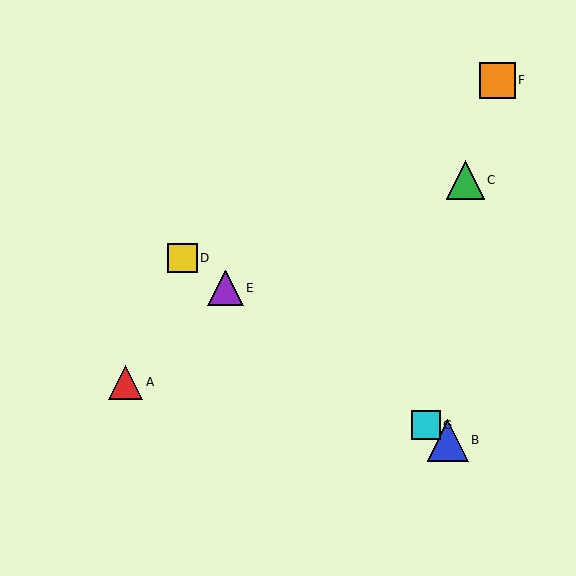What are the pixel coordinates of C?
Object C is at (465, 180).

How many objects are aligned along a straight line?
4 objects (B, D, E, G) are aligned along a straight line.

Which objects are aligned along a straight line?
Objects B, D, E, G are aligned along a straight line.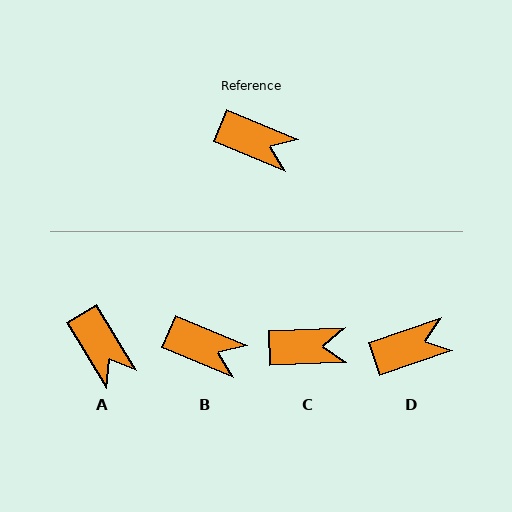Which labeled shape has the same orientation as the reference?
B.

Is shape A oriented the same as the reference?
No, it is off by about 36 degrees.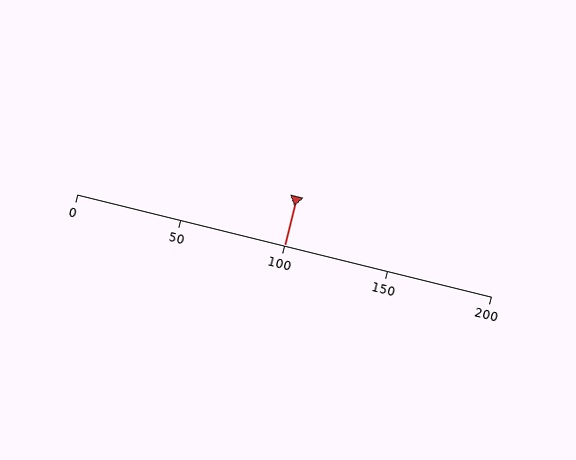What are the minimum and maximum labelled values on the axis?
The axis runs from 0 to 200.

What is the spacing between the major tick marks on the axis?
The major ticks are spaced 50 apart.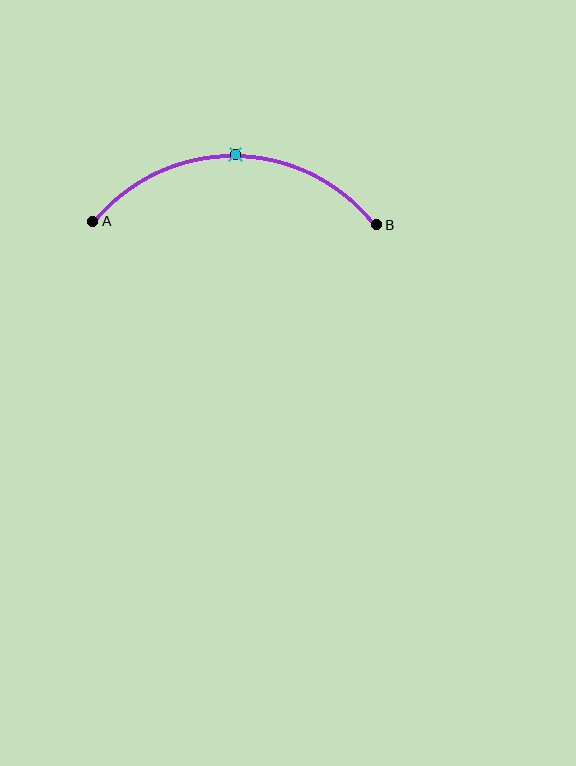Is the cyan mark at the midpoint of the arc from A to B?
Yes. The cyan mark lies on the arc at equal arc-length from both A and B — it is the arc midpoint.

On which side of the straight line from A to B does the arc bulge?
The arc bulges above the straight line connecting A and B.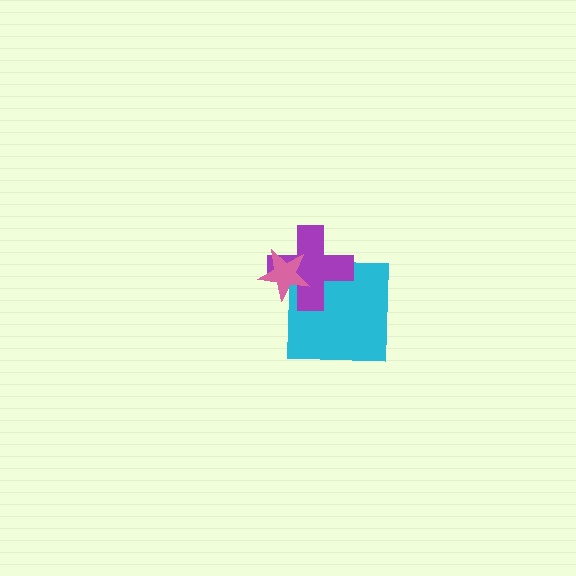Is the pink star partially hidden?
No, no other shape covers it.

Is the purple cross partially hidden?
Yes, it is partially covered by another shape.